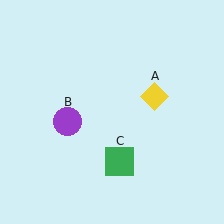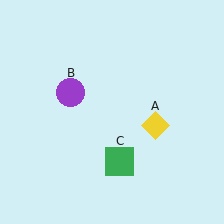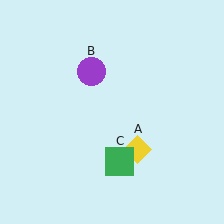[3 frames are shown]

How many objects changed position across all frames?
2 objects changed position: yellow diamond (object A), purple circle (object B).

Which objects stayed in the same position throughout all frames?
Green square (object C) remained stationary.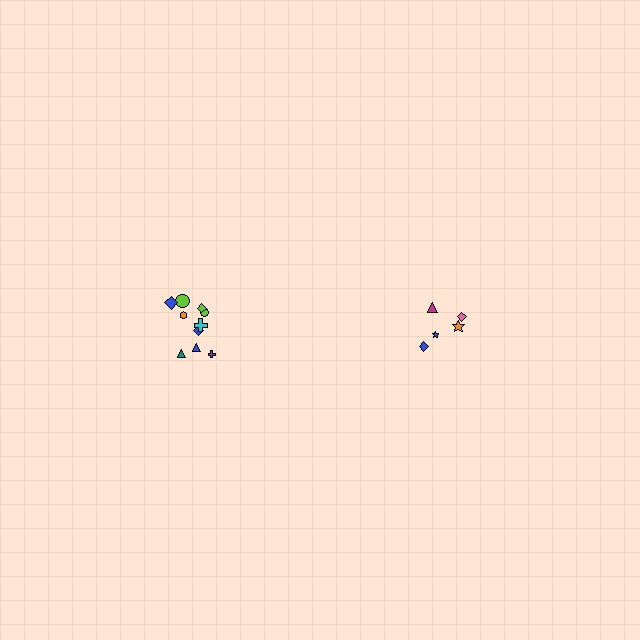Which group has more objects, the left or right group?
The left group.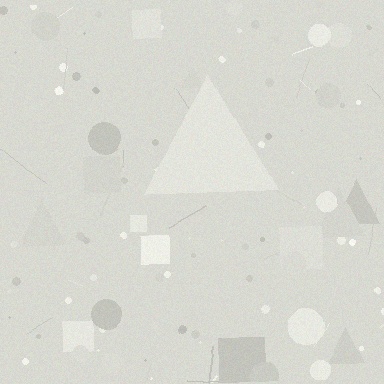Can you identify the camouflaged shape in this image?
The camouflaged shape is a triangle.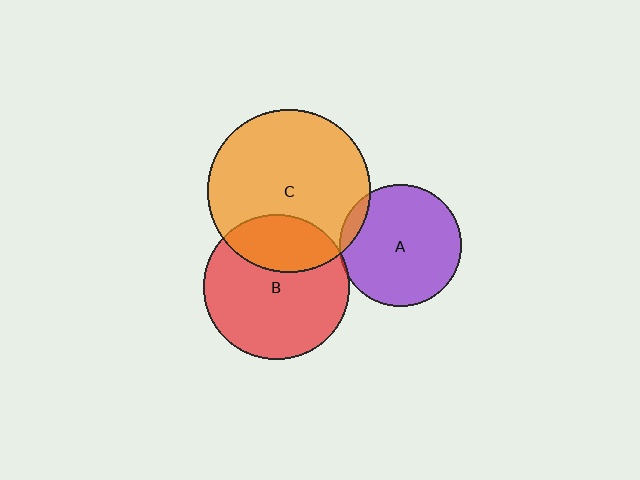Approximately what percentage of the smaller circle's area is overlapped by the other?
Approximately 10%.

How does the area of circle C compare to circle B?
Approximately 1.3 times.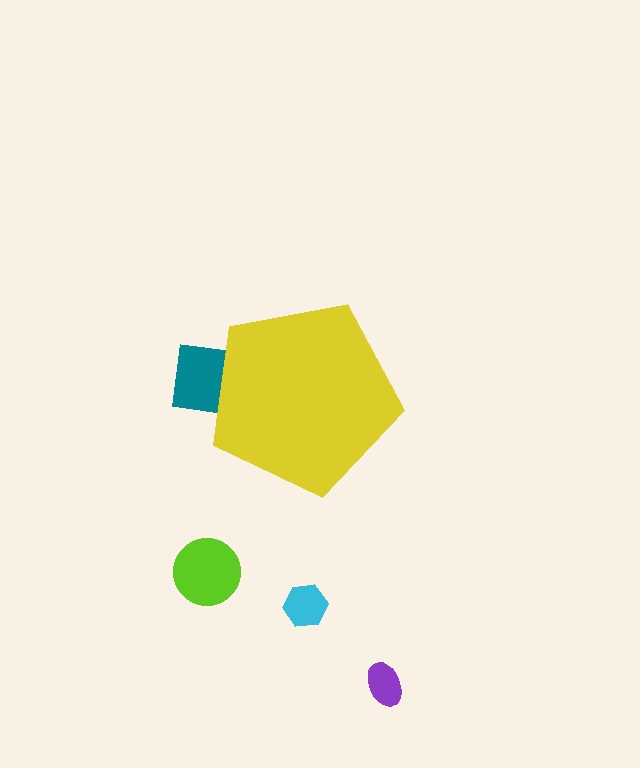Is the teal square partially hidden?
Yes, the teal square is partially hidden behind the yellow pentagon.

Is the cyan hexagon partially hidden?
No, the cyan hexagon is fully visible.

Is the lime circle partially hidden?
No, the lime circle is fully visible.